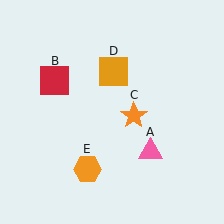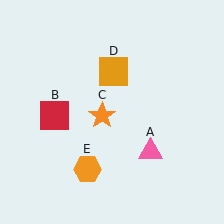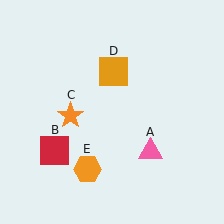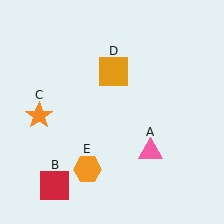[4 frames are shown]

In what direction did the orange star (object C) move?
The orange star (object C) moved left.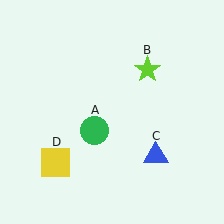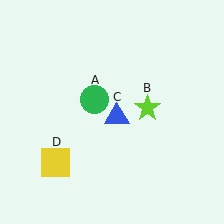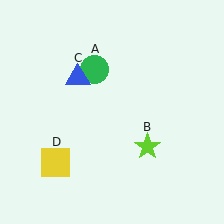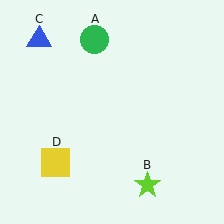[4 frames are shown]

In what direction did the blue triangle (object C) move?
The blue triangle (object C) moved up and to the left.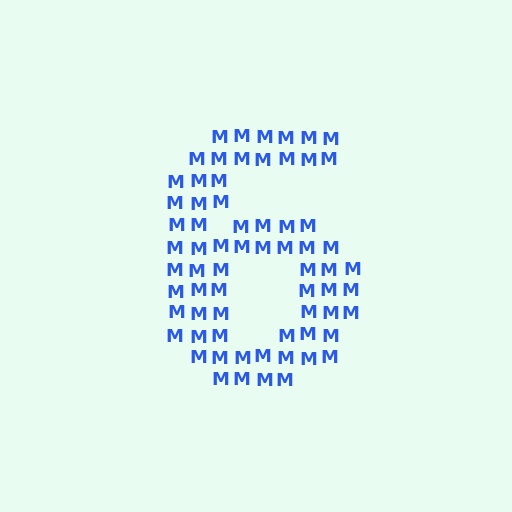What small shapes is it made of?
It is made of small letter M's.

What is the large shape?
The large shape is the digit 6.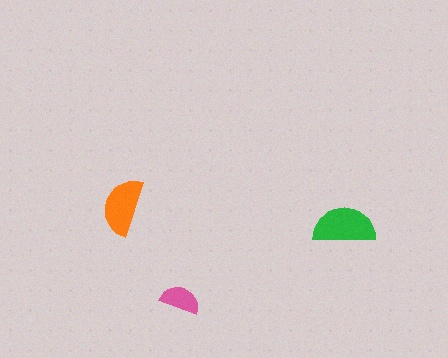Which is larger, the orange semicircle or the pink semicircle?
The orange one.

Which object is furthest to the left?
The orange semicircle is leftmost.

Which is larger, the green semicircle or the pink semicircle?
The green one.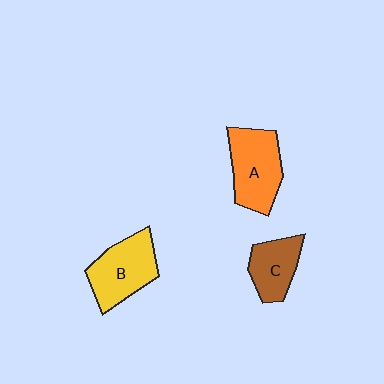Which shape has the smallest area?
Shape C (brown).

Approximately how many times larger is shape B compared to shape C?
Approximately 1.4 times.